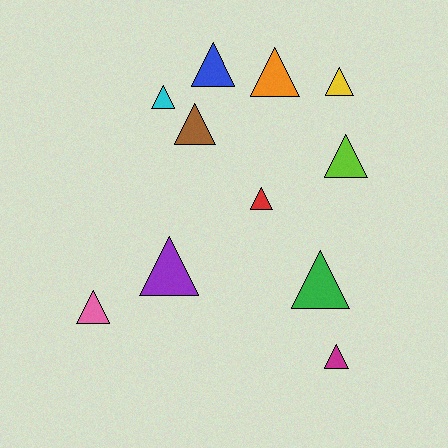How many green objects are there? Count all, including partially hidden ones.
There is 1 green object.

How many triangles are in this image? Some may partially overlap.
There are 11 triangles.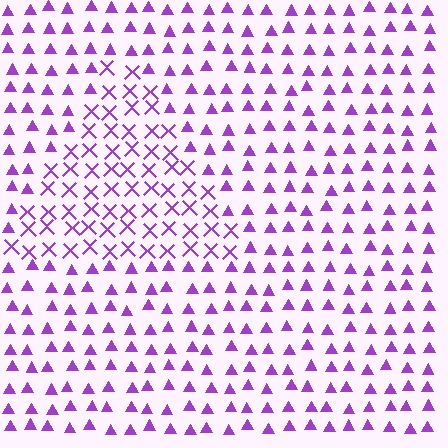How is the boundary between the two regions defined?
The boundary is defined by a change in element shape: X marks inside vs. triangles outside. All elements share the same color and spacing.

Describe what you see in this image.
The image is filled with small purple elements arranged in a uniform grid. A triangle-shaped region contains X marks, while the surrounding area contains triangles. The boundary is defined purely by the change in element shape.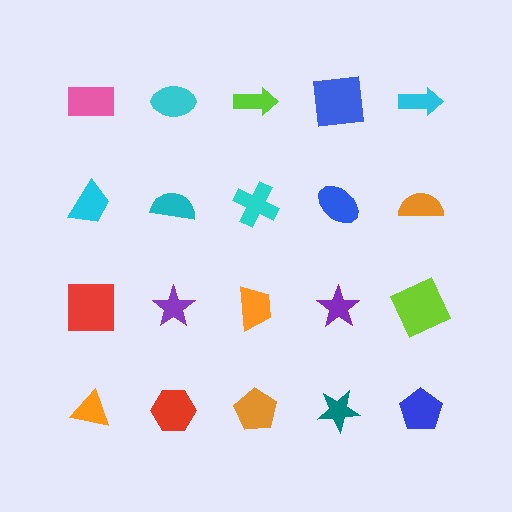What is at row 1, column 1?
A pink rectangle.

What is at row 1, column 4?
A blue square.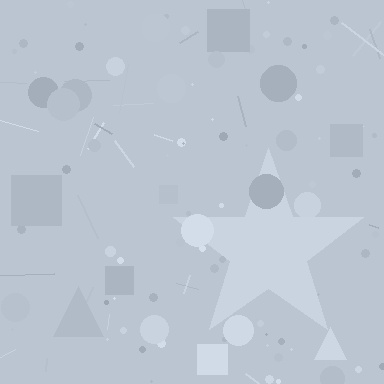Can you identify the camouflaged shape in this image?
The camouflaged shape is a star.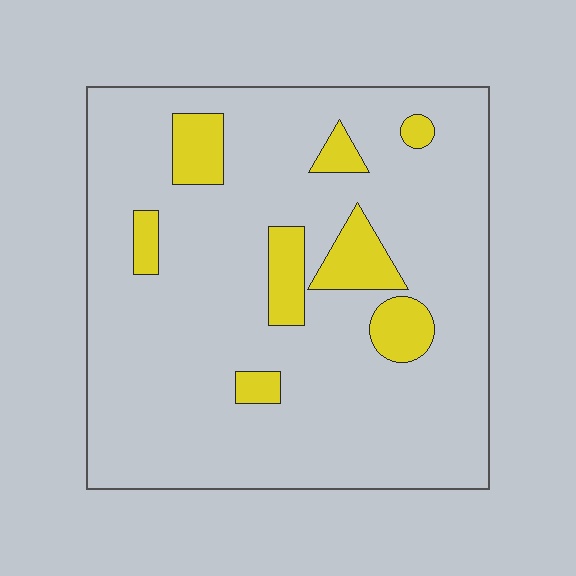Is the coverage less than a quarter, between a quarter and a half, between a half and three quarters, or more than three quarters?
Less than a quarter.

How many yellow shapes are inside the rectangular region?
8.